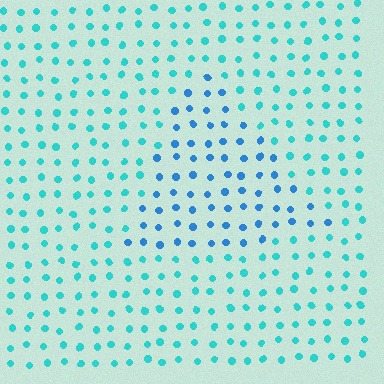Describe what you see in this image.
The image is filled with small cyan elements in a uniform arrangement. A triangle-shaped region is visible where the elements are tinted to a slightly different hue, forming a subtle color boundary.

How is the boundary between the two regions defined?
The boundary is defined purely by a slight shift in hue (about 31 degrees). Spacing, size, and orientation are identical on both sides.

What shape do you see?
I see a triangle.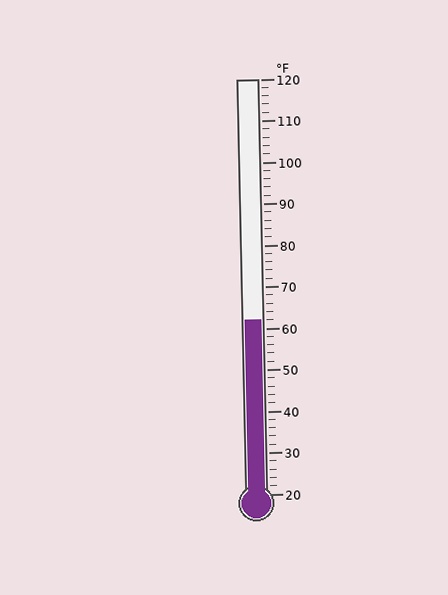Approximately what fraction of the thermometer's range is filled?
The thermometer is filled to approximately 40% of its range.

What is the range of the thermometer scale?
The thermometer scale ranges from 20°F to 120°F.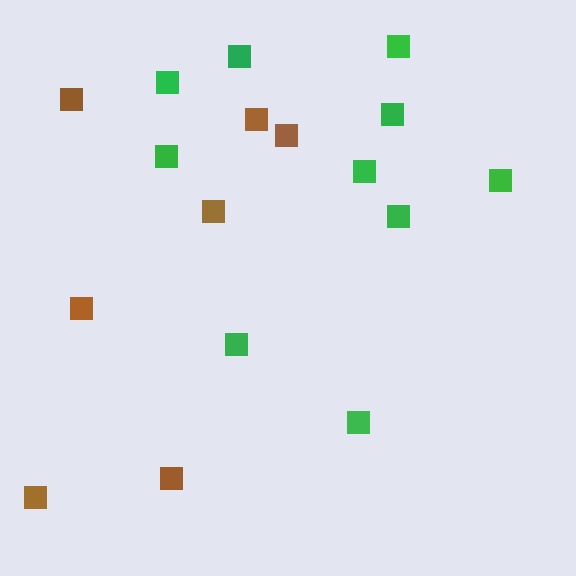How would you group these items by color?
There are 2 groups: one group of brown squares (7) and one group of green squares (10).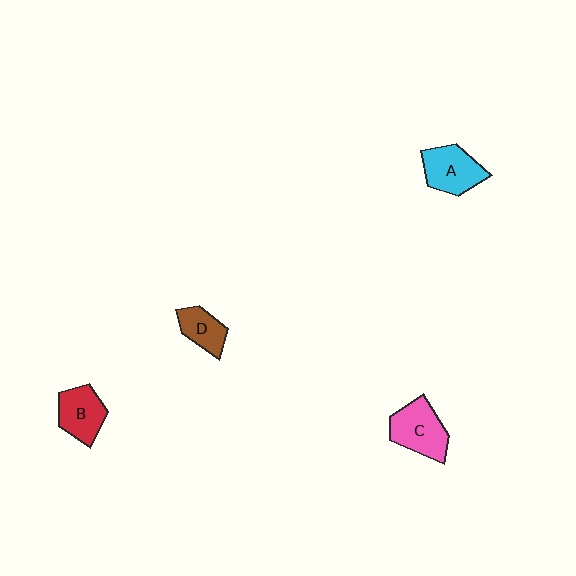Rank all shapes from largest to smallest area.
From largest to smallest: C (pink), A (cyan), B (red), D (brown).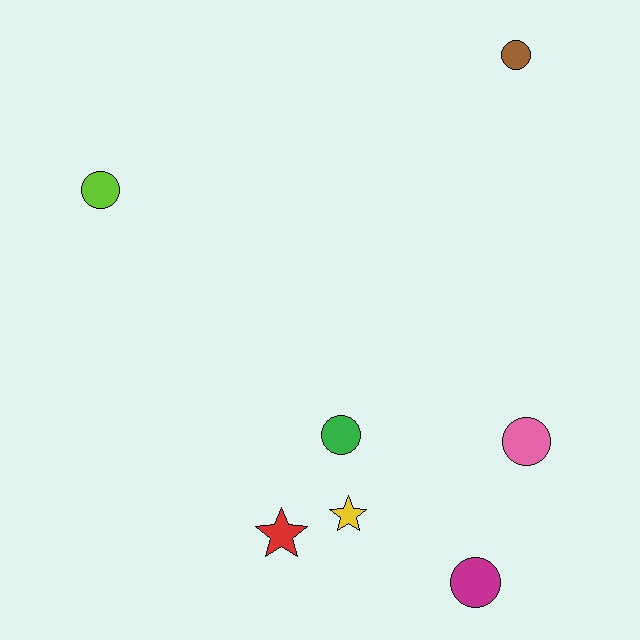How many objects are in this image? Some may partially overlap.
There are 7 objects.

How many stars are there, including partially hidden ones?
There are 2 stars.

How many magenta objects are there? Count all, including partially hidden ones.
There is 1 magenta object.